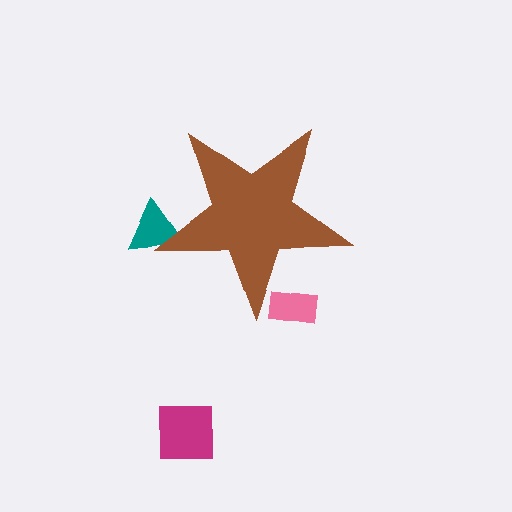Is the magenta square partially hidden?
No, the magenta square is fully visible.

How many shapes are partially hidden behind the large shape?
2 shapes are partially hidden.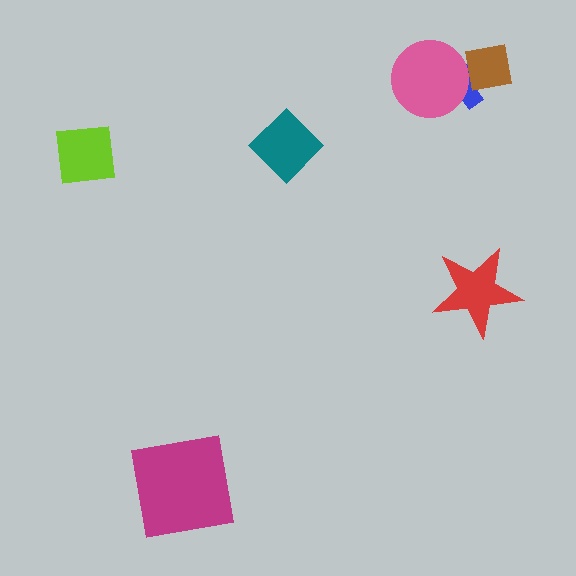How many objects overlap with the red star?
0 objects overlap with the red star.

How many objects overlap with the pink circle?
1 object overlaps with the pink circle.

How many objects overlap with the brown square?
1 object overlaps with the brown square.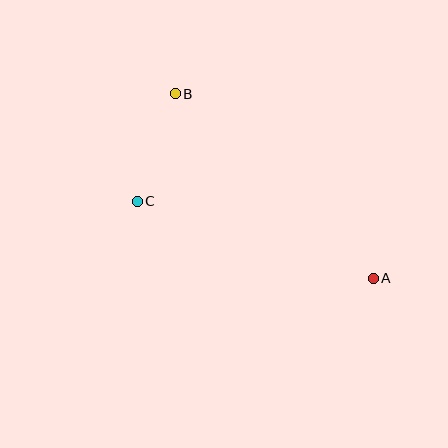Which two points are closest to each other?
Points B and C are closest to each other.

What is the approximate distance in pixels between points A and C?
The distance between A and C is approximately 249 pixels.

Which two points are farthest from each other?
Points A and B are farthest from each other.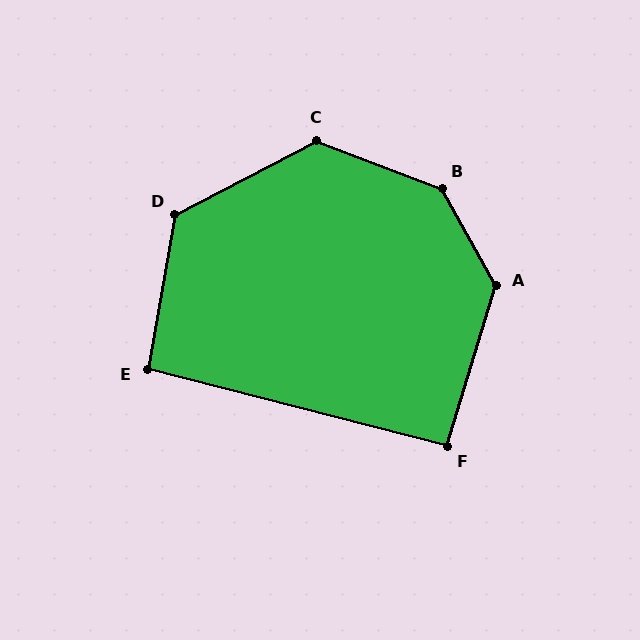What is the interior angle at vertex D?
Approximately 128 degrees (obtuse).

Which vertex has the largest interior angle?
B, at approximately 140 degrees.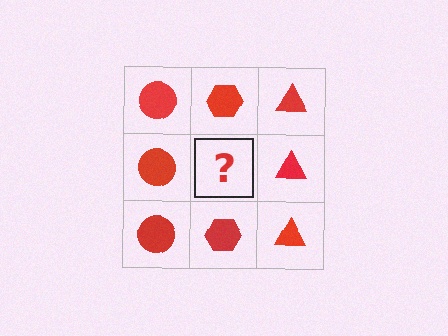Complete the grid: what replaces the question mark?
The question mark should be replaced with a red hexagon.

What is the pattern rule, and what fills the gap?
The rule is that each column has a consistent shape. The gap should be filled with a red hexagon.